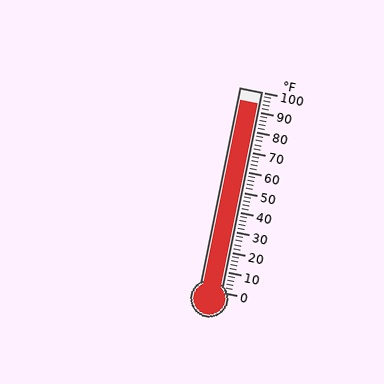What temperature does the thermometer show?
The thermometer shows approximately 94°F.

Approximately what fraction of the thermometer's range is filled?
The thermometer is filled to approximately 95% of its range.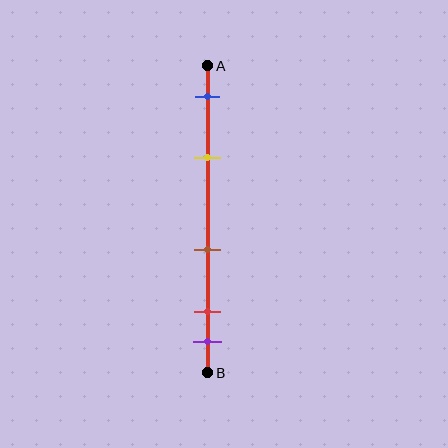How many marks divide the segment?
There are 5 marks dividing the segment.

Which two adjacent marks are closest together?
The red and purple marks are the closest adjacent pair.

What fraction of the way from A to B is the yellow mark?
The yellow mark is approximately 30% (0.3) of the way from A to B.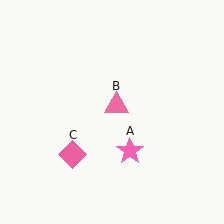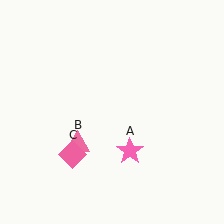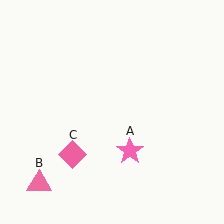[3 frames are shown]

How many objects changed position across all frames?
1 object changed position: pink triangle (object B).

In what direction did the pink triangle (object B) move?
The pink triangle (object B) moved down and to the left.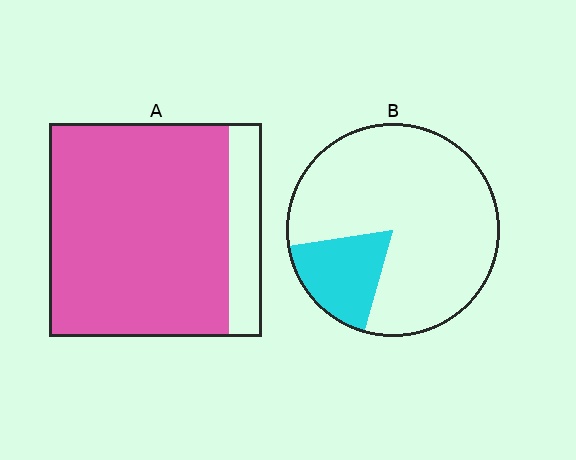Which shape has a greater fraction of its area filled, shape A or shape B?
Shape A.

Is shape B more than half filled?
No.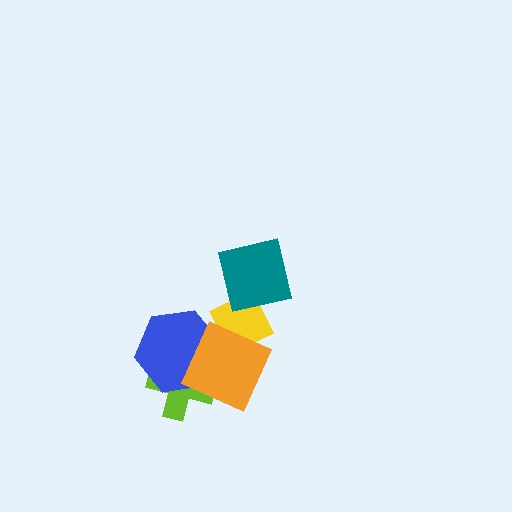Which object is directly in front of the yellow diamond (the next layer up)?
The blue hexagon is directly in front of the yellow diamond.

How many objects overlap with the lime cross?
2 objects overlap with the lime cross.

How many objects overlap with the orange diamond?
3 objects overlap with the orange diamond.